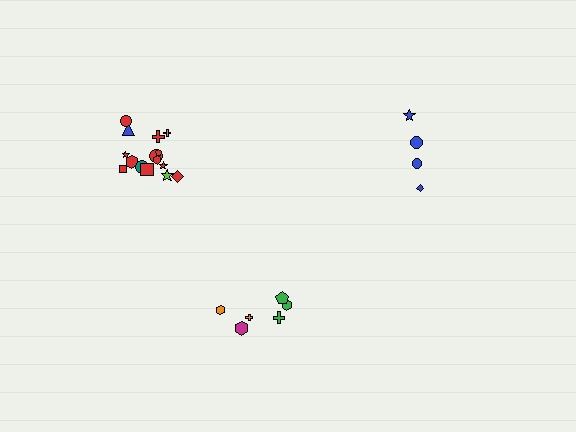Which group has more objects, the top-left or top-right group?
The top-left group.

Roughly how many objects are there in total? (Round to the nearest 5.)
Roughly 25 objects in total.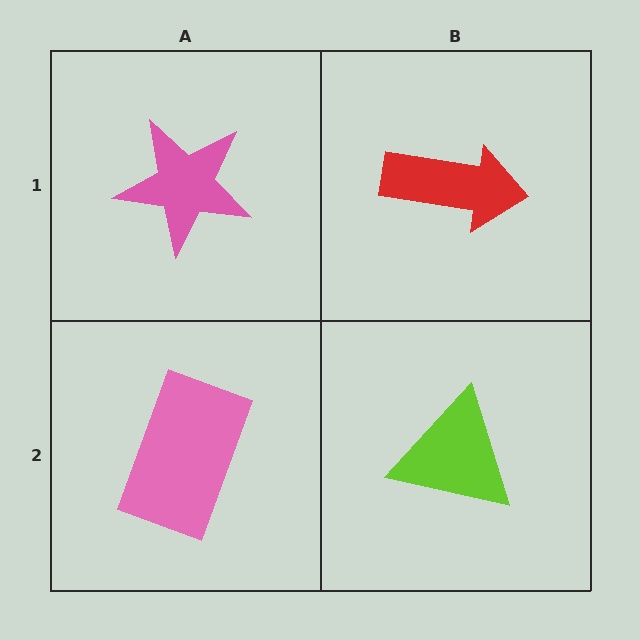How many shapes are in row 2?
2 shapes.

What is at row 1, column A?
A pink star.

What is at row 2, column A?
A pink rectangle.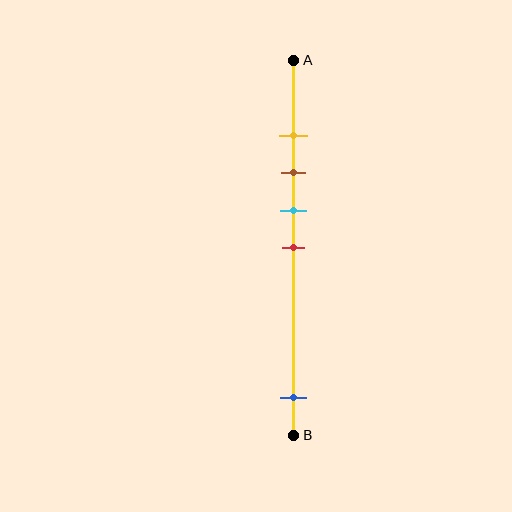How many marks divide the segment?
There are 5 marks dividing the segment.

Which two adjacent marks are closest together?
The yellow and brown marks are the closest adjacent pair.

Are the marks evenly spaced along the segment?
No, the marks are not evenly spaced.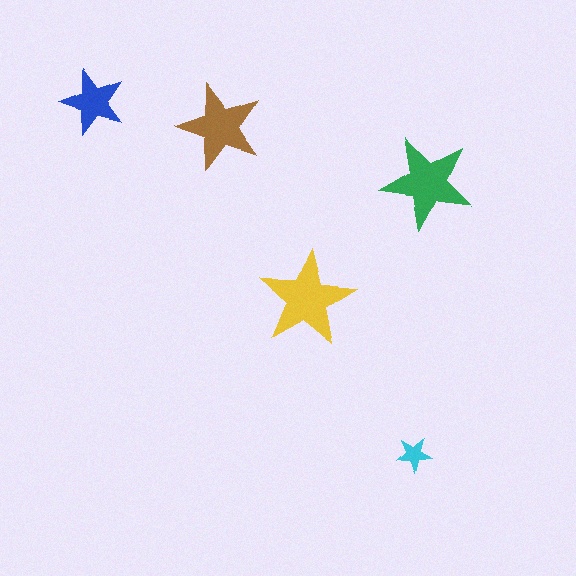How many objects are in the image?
There are 5 objects in the image.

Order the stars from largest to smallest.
the yellow one, the green one, the brown one, the blue one, the cyan one.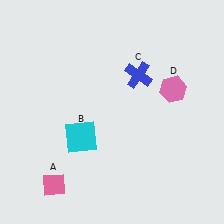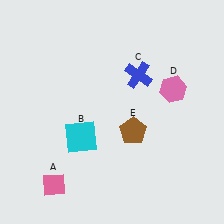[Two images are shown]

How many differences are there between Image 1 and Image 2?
There is 1 difference between the two images.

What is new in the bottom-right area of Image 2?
A brown pentagon (E) was added in the bottom-right area of Image 2.